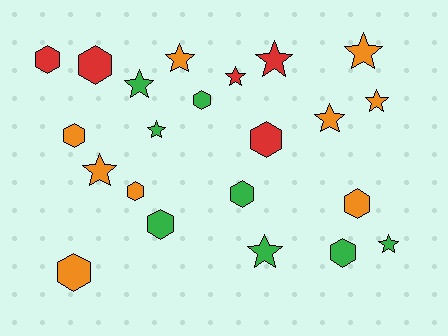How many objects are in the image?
There are 22 objects.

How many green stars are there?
There are 4 green stars.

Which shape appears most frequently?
Hexagon, with 11 objects.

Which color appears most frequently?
Orange, with 9 objects.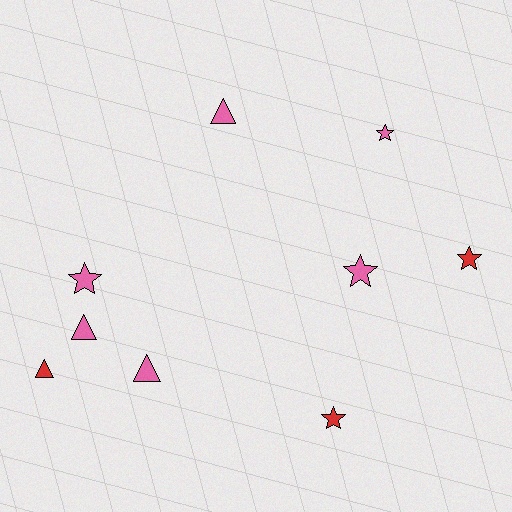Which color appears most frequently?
Pink, with 6 objects.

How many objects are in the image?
There are 9 objects.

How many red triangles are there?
There is 1 red triangle.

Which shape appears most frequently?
Star, with 5 objects.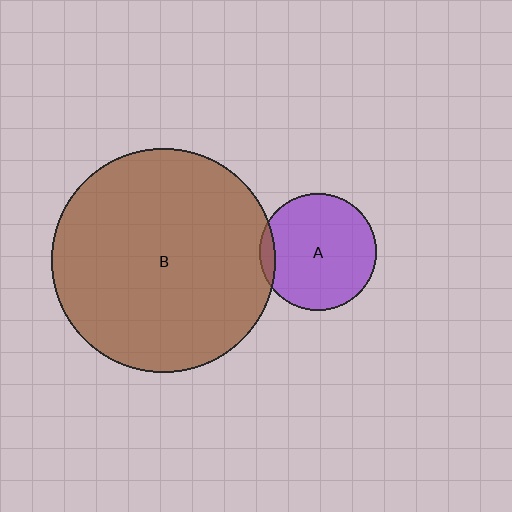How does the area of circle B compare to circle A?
Approximately 3.7 times.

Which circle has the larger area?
Circle B (brown).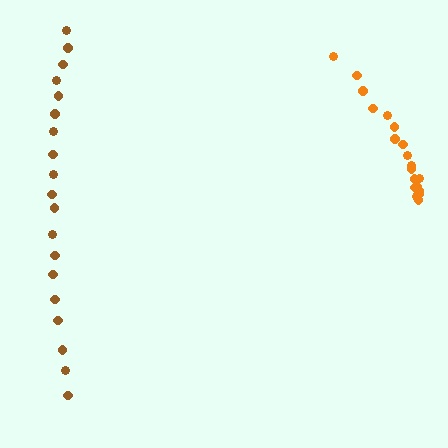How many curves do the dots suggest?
There are 2 distinct paths.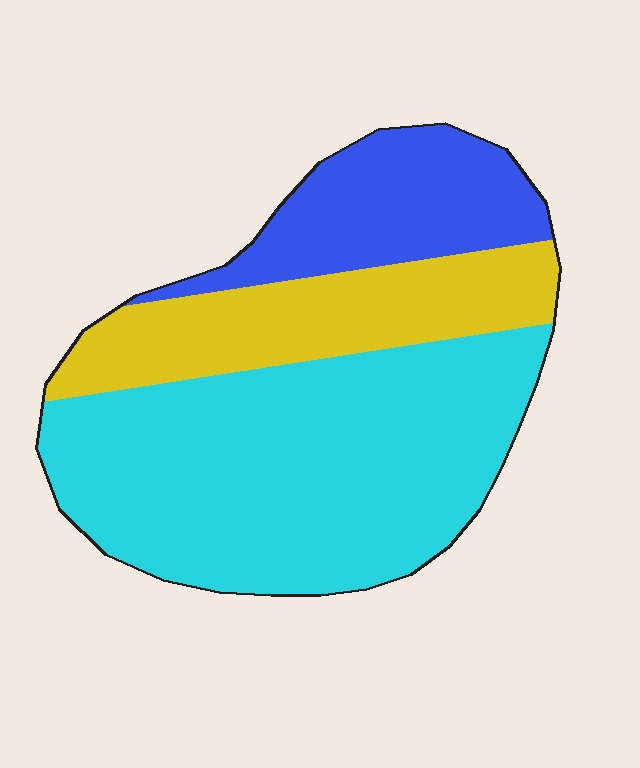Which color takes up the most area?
Cyan, at roughly 55%.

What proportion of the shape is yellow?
Yellow covers around 25% of the shape.